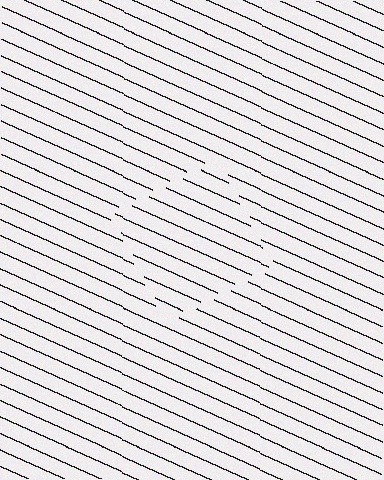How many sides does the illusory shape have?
4 sides — the line-ends trace a square.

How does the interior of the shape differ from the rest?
The interior of the shape contains the same grating, shifted by half a period — the contour is defined by the phase discontinuity where line-ends from the inner and outer gratings abut.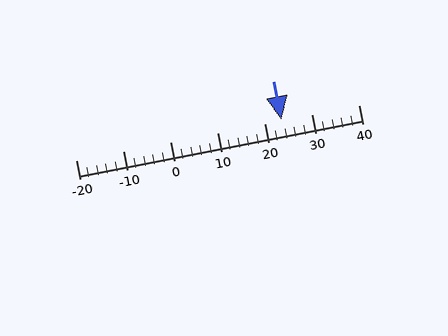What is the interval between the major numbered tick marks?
The major tick marks are spaced 10 units apart.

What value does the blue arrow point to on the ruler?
The blue arrow points to approximately 24.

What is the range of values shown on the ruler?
The ruler shows values from -20 to 40.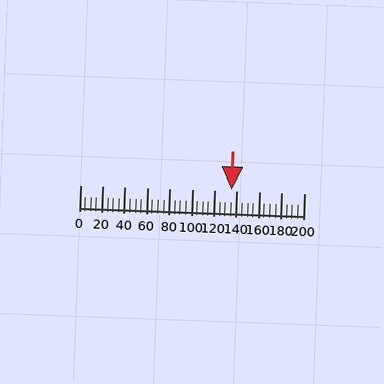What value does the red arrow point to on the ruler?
The red arrow points to approximately 135.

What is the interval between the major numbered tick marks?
The major tick marks are spaced 20 units apart.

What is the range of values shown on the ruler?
The ruler shows values from 0 to 200.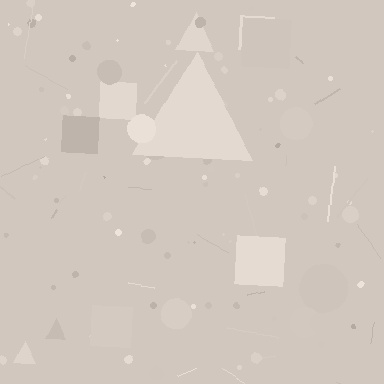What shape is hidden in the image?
A triangle is hidden in the image.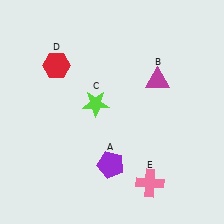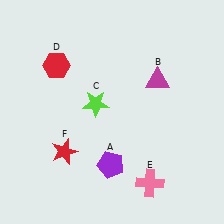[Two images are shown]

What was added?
A red star (F) was added in Image 2.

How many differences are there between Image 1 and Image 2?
There is 1 difference between the two images.